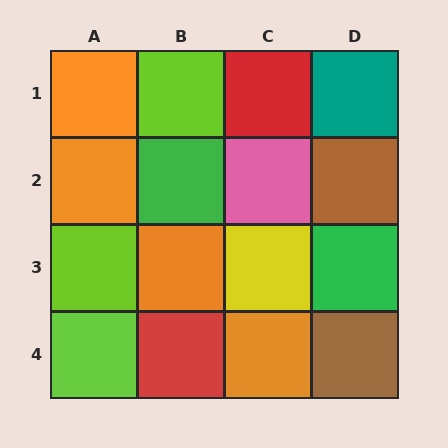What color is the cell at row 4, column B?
Red.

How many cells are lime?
3 cells are lime.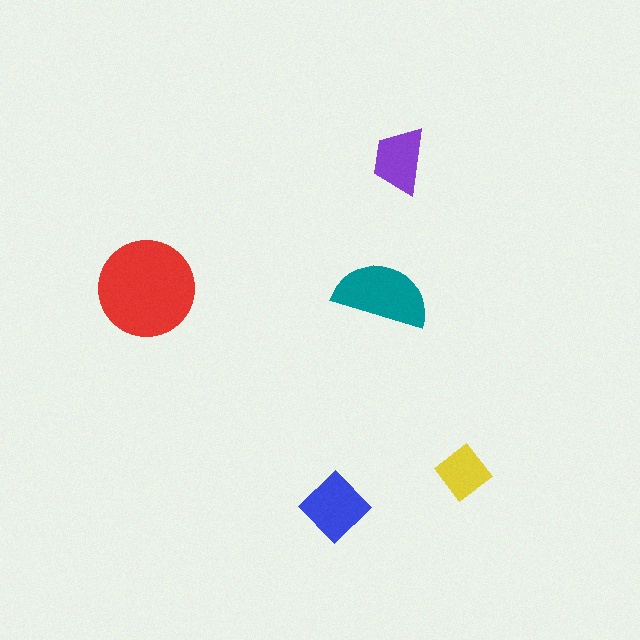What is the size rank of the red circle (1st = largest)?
1st.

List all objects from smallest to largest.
The yellow diamond, the purple trapezoid, the blue diamond, the teal semicircle, the red circle.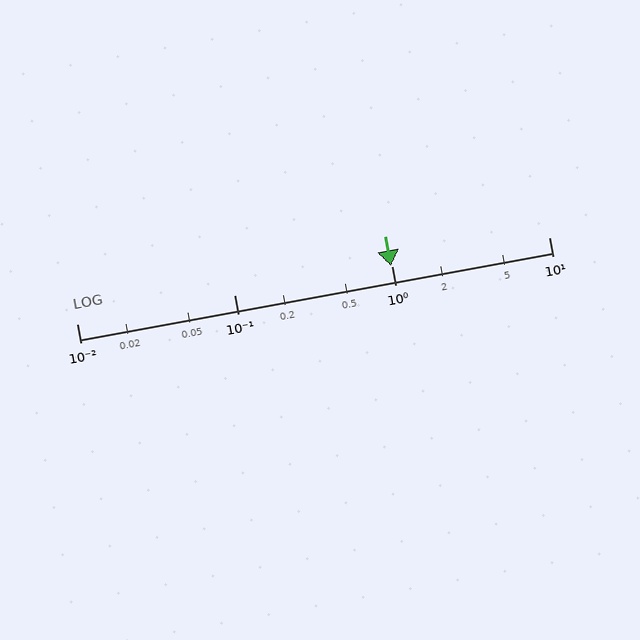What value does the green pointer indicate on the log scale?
The pointer indicates approximately 0.99.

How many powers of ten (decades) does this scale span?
The scale spans 3 decades, from 0.01 to 10.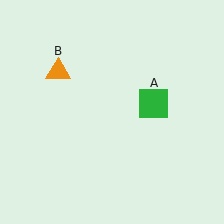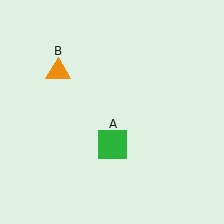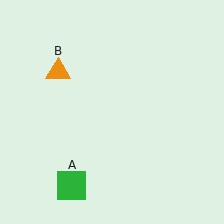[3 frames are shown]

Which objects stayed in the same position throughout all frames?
Orange triangle (object B) remained stationary.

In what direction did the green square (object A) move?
The green square (object A) moved down and to the left.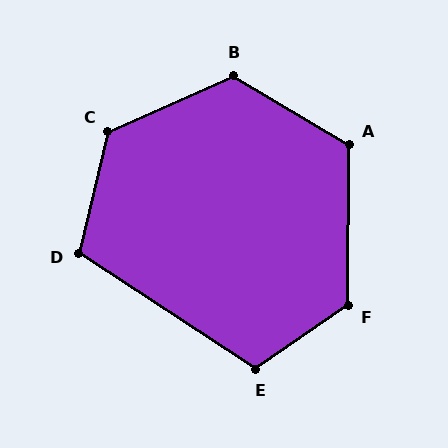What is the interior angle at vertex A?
Approximately 120 degrees (obtuse).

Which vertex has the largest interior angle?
C, at approximately 127 degrees.